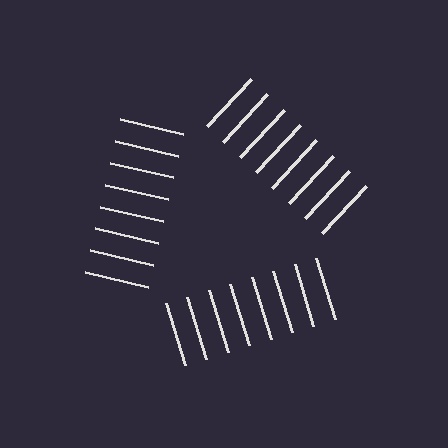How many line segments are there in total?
24 — 8 along each of the 3 edges.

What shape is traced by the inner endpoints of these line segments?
An illusory triangle — the line segments terminate on its edges but no continuous stroke is drawn.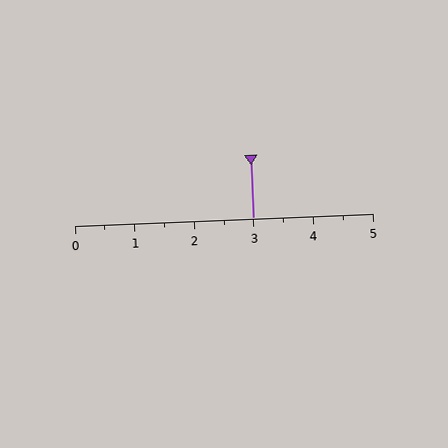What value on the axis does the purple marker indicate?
The marker indicates approximately 3.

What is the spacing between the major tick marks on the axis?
The major ticks are spaced 1 apart.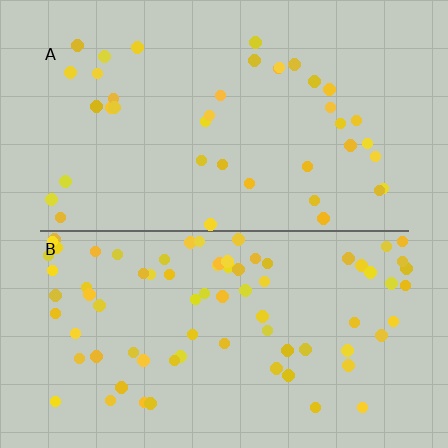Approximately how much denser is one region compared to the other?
Approximately 1.9× — region B over region A.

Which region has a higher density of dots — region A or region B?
B (the bottom).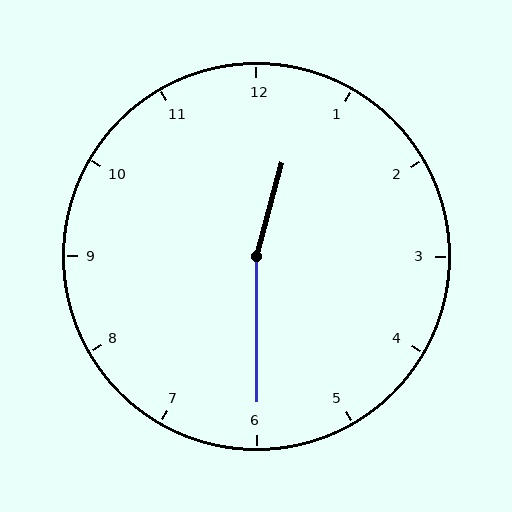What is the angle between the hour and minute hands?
Approximately 165 degrees.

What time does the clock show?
12:30.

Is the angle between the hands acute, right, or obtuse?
It is obtuse.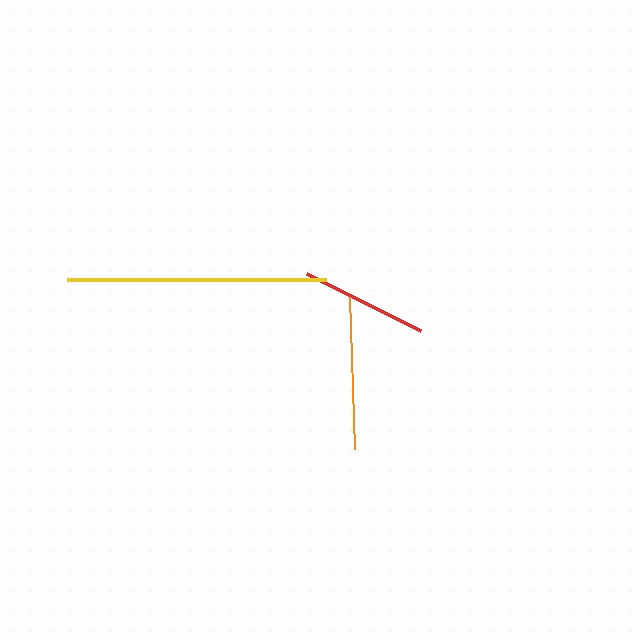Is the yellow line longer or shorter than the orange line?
The yellow line is longer than the orange line.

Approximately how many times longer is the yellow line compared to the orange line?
The yellow line is approximately 1.7 times the length of the orange line.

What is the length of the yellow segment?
The yellow segment is approximately 259 pixels long.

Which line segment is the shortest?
The red line is the shortest at approximately 127 pixels.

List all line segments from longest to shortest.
From longest to shortest: yellow, orange, red.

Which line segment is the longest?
The yellow line is the longest at approximately 259 pixels.